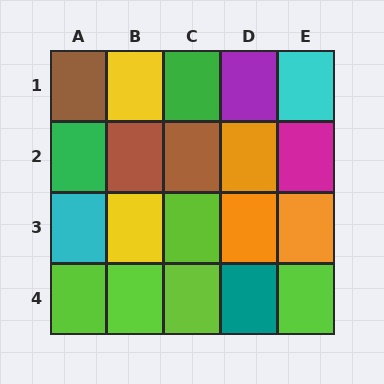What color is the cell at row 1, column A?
Brown.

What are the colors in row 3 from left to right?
Cyan, yellow, lime, orange, orange.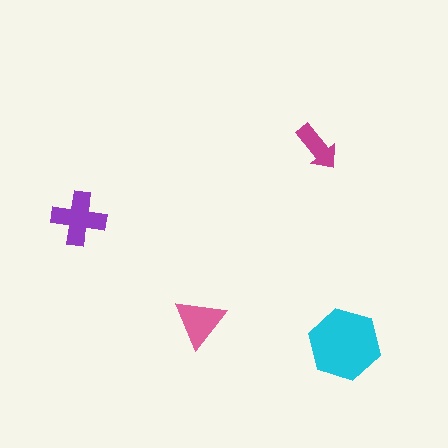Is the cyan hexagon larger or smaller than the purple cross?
Larger.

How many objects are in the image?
There are 4 objects in the image.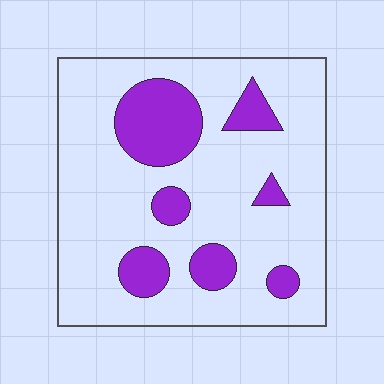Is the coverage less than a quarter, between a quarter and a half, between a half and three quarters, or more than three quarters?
Less than a quarter.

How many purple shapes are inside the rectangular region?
7.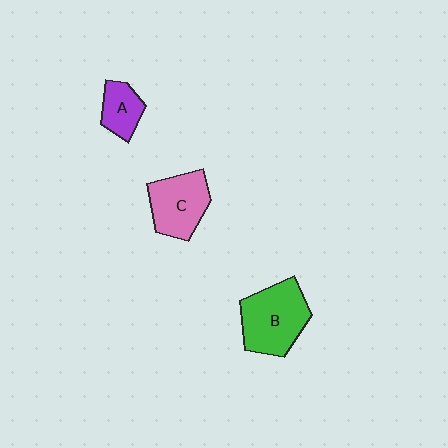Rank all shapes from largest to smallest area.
From largest to smallest: B (green), C (pink), A (purple).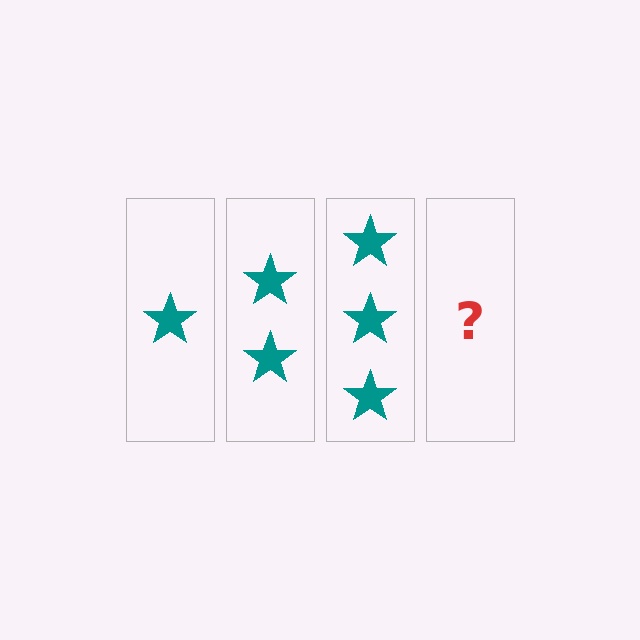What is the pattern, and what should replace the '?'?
The pattern is that each step adds one more star. The '?' should be 4 stars.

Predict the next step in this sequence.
The next step is 4 stars.